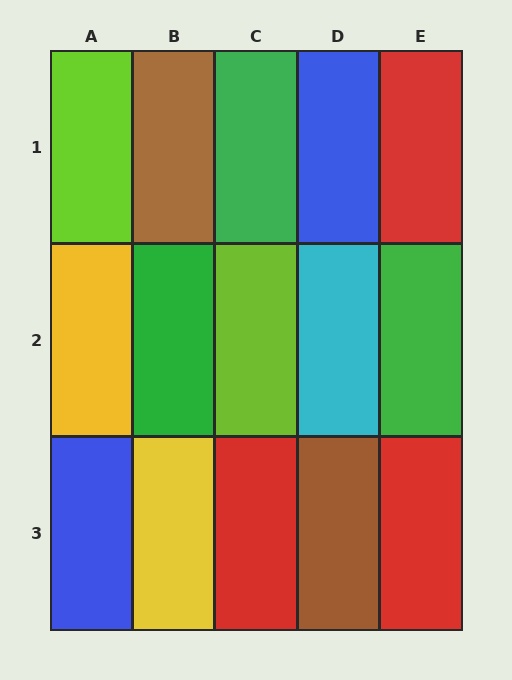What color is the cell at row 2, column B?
Green.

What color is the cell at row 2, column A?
Yellow.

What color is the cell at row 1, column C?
Green.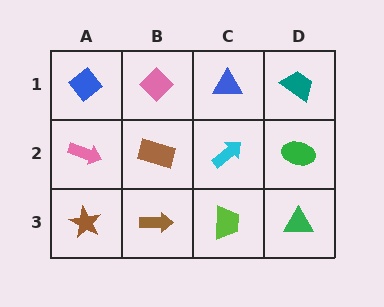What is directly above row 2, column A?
A blue diamond.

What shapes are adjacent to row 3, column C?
A cyan arrow (row 2, column C), a brown arrow (row 3, column B), a green triangle (row 3, column D).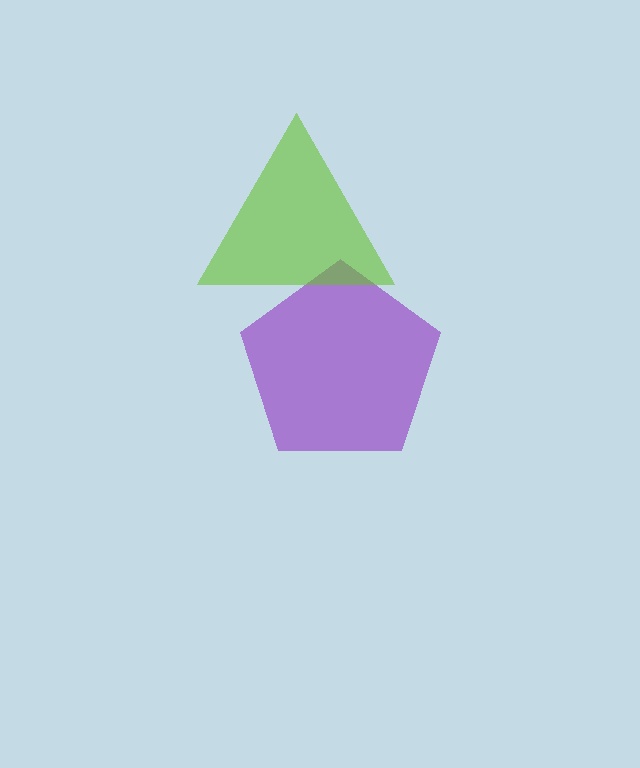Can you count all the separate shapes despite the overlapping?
Yes, there are 2 separate shapes.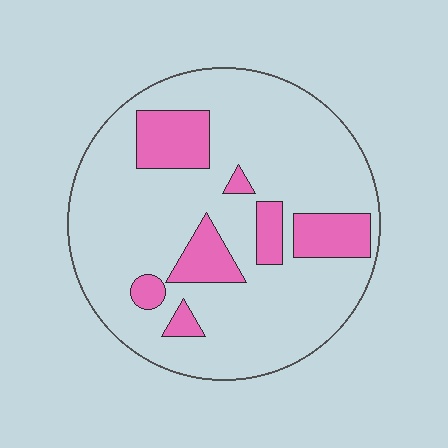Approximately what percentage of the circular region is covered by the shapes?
Approximately 20%.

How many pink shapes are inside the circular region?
7.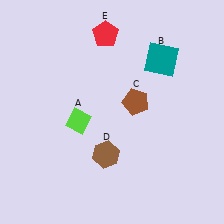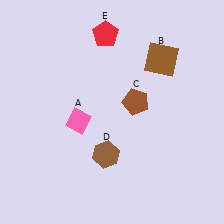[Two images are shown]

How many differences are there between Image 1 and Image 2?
There are 2 differences between the two images.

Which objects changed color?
A changed from lime to pink. B changed from teal to brown.